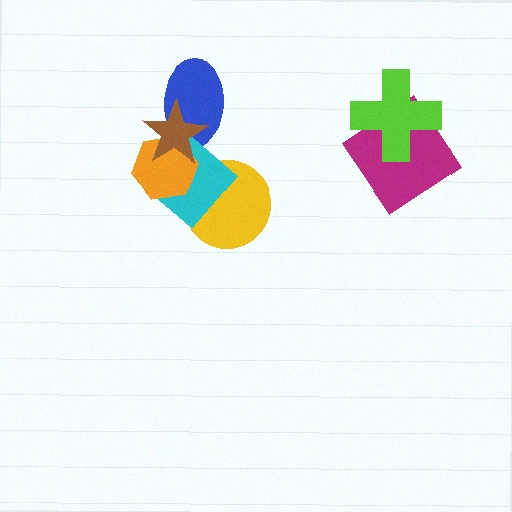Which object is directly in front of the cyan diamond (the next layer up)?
The orange hexagon is directly in front of the cyan diamond.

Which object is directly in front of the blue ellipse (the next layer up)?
The cyan diamond is directly in front of the blue ellipse.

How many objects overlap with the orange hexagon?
2 objects overlap with the orange hexagon.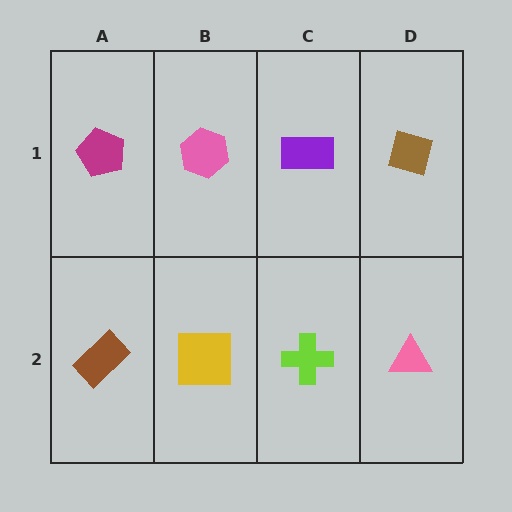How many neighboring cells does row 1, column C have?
3.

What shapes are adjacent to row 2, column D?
A brown diamond (row 1, column D), a lime cross (row 2, column C).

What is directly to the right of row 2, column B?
A lime cross.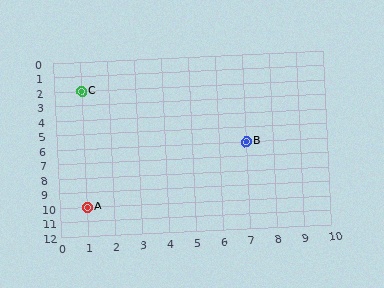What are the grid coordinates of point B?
Point B is at grid coordinates (7, 6).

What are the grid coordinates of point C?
Point C is at grid coordinates (1, 2).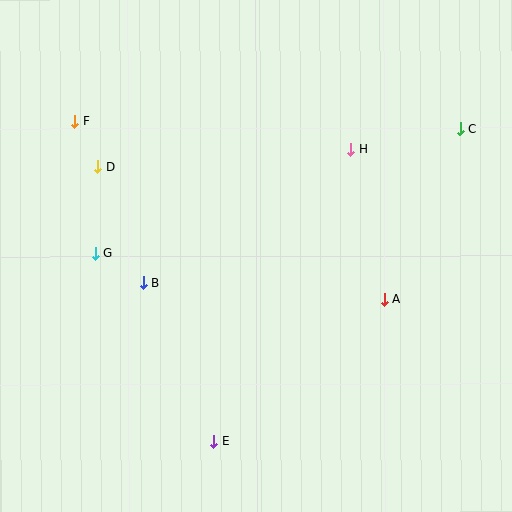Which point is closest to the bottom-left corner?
Point E is closest to the bottom-left corner.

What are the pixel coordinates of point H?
Point H is at (350, 149).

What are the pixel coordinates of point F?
Point F is at (74, 122).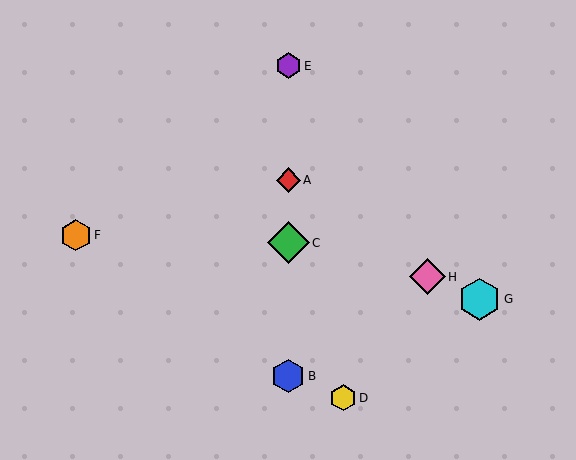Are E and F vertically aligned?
No, E is at x≈288 and F is at x≈76.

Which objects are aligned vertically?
Objects A, B, C, E are aligned vertically.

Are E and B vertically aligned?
Yes, both are at x≈288.